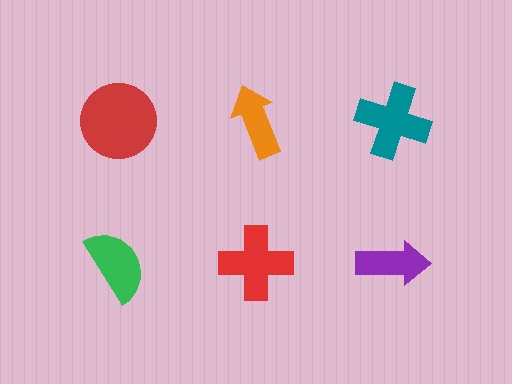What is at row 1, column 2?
An orange arrow.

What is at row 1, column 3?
A teal cross.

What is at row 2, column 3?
A purple arrow.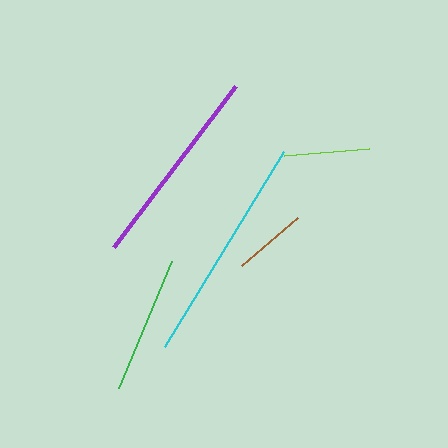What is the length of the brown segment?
The brown segment is approximately 73 pixels long.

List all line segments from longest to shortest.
From longest to shortest: cyan, purple, green, lime, brown.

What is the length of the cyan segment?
The cyan segment is approximately 228 pixels long.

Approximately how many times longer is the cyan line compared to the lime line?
The cyan line is approximately 2.7 times the length of the lime line.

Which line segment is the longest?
The cyan line is the longest at approximately 228 pixels.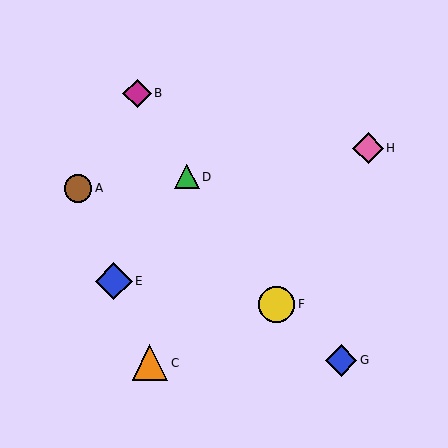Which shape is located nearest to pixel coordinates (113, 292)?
The blue diamond (labeled E) at (114, 281) is nearest to that location.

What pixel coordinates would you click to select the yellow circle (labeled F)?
Click at (277, 304) to select the yellow circle F.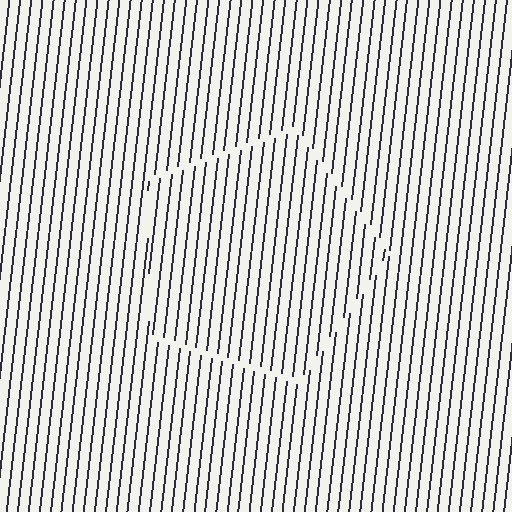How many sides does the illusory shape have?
5 sides — the line-ends trace a pentagon.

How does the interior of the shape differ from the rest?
The interior of the shape contains the same grating, shifted by half a period — the contour is defined by the phase discontinuity where line-ends from the inner and outer gratings abut.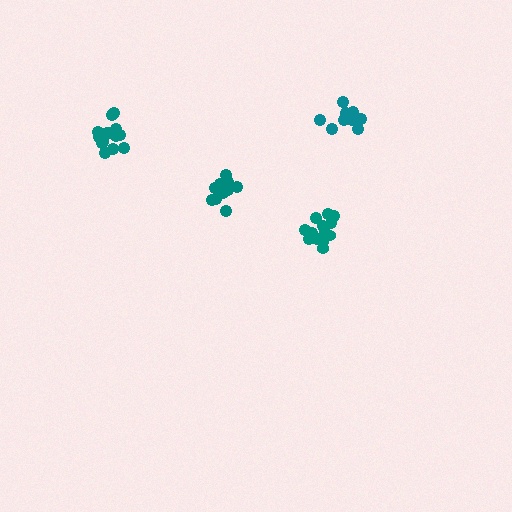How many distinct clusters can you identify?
There are 4 distinct clusters.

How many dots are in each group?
Group 1: 15 dots, Group 2: 9 dots, Group 3: 13 dots, Group 4: 12 dots (49 total).